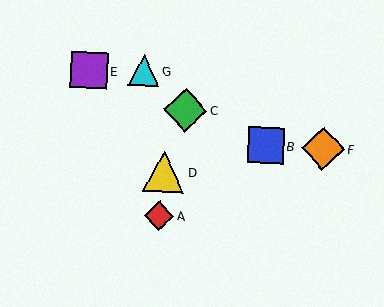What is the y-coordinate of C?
Object C is at y≈110.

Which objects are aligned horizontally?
Objects B, F are aligned horizontally.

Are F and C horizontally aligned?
No, F is at y≈149 and C is at y≈110.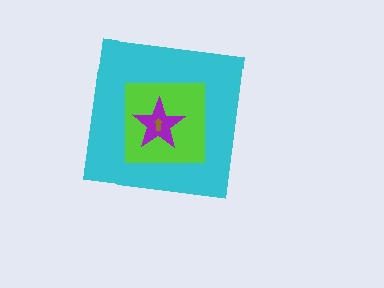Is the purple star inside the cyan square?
Yes.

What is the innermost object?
The brown arrow.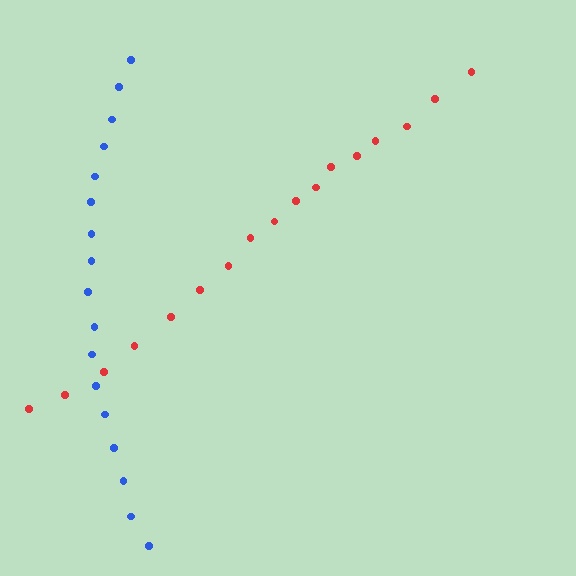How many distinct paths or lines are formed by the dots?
There are 2 distinct paths.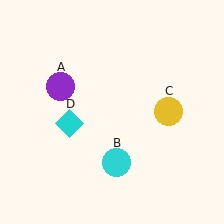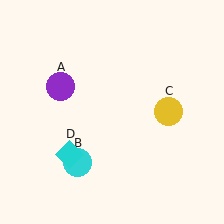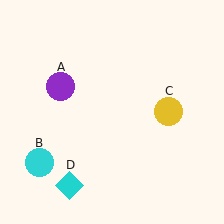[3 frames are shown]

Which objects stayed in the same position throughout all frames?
Purple circle (object A) and yellow circle (object C) remained stationary.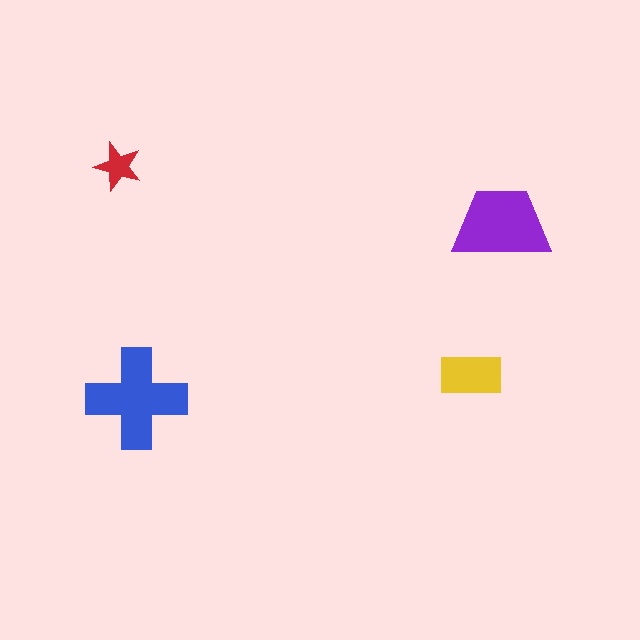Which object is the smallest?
The red star.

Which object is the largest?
The blue cross.